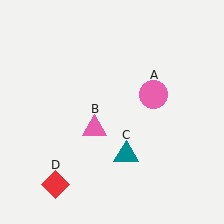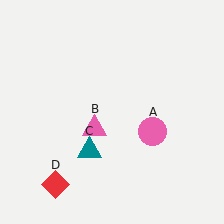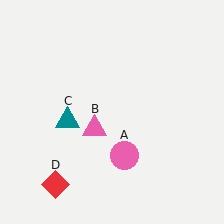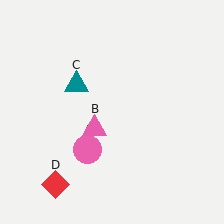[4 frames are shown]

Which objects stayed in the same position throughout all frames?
Pink triangle (object B) and red diamond (object D) remained stationary.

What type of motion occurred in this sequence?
The pink circle (object A), teal triangle (object C) rotated clockwise around the center of the scene.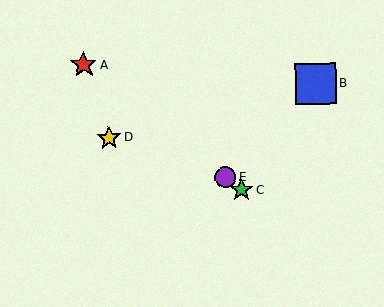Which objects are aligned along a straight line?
Objects A, C, E are aligned along a straight line.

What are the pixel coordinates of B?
Object B is at (315, 84).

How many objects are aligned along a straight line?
3 objects (A, C, E) are aligned along a straight line.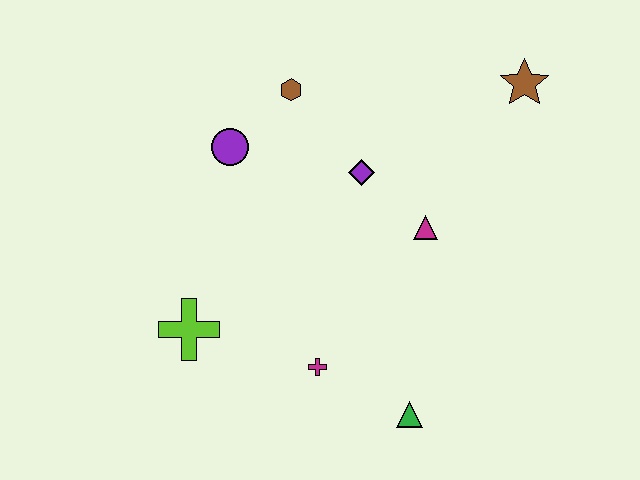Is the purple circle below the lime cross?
No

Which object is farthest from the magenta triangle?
The lime cross is farthest from the magenta triangle.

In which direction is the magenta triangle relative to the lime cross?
The magenta triangle is to the right of the lime cross.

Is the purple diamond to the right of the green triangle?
No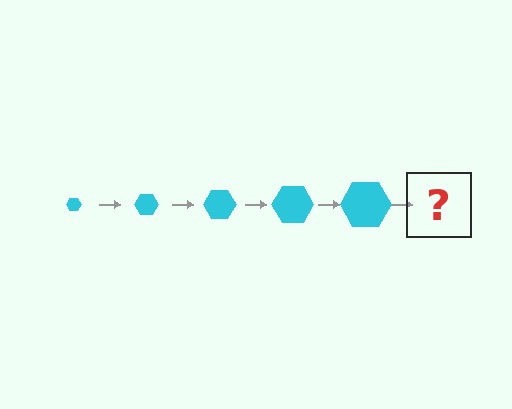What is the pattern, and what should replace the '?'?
The pattern is that the hexagon gets progressively larger each step. The '?' should be a cyan hexagon, larger than the previous one.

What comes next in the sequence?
The next element should be a cyan hexagon, larger than the previous one.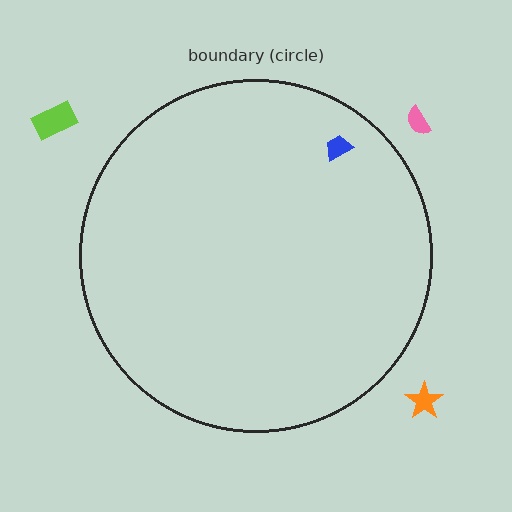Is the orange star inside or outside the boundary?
Outside.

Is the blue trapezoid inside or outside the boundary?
Inside.